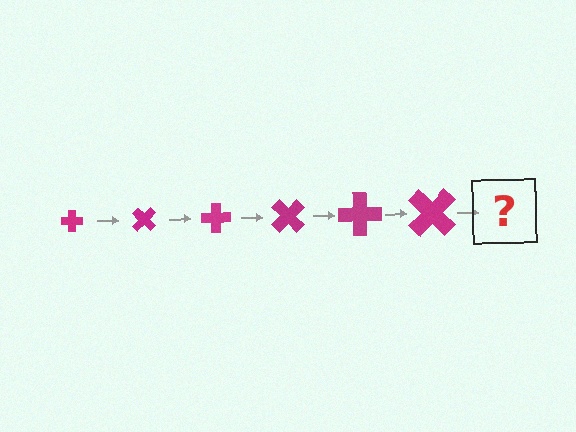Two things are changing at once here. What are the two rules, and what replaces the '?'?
The two rules are that the cross grows larger each step and it rotates 45 degrees each step. The '?' should be a cross, larger than the previous one and rotated 270 degrees from the start.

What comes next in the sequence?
The next element should be a cross, larger than the previous one and rotated 270 degrees from the start.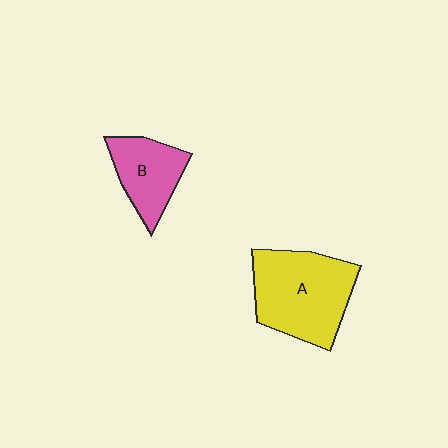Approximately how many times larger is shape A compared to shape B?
Approximately 1.7 times.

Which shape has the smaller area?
Shape B (pink).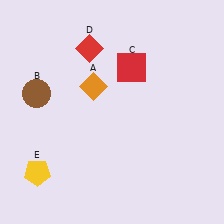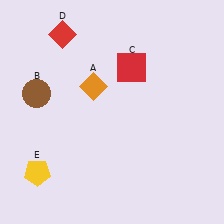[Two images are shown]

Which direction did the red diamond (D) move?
The red diamond (D) moved left.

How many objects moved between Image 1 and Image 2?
1 object moved between the two images.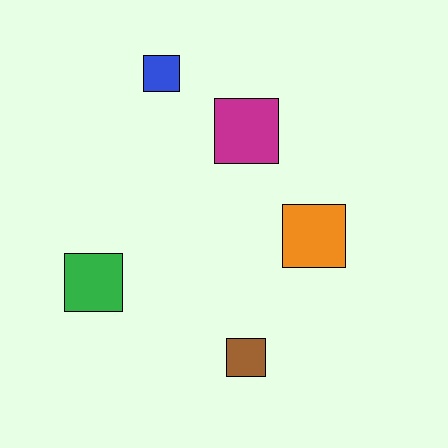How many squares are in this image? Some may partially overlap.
There are 5 squares.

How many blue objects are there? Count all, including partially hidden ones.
There is 1 blue object.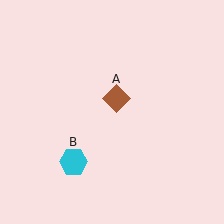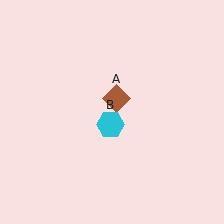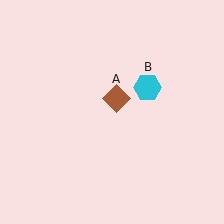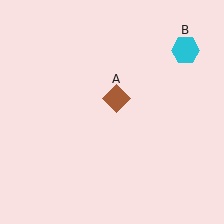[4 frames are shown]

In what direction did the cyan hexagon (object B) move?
The cyan hexagon (object B) moved up and to the right.